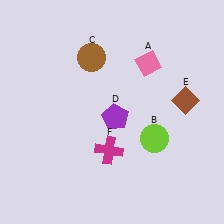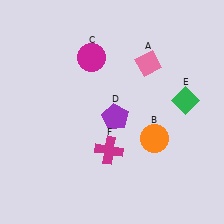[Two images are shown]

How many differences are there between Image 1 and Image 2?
There are 3 differences between the two images.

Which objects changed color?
B changed from lime to orange. C changed from brown to magenta. E changed from brown to green.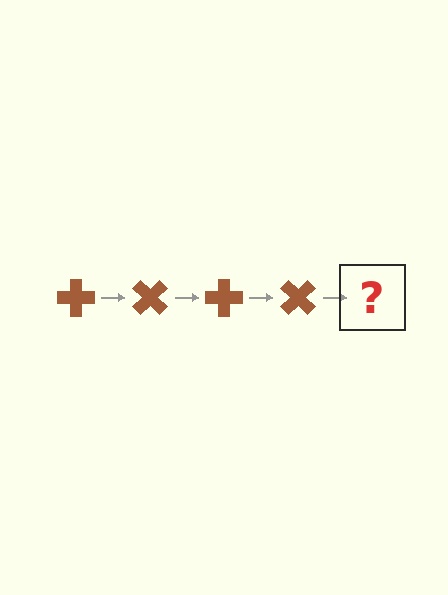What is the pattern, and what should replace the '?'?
The pattern is that the cross rotates 45 degrees each step. The '?' should be a brown cross rotated 180 degrees.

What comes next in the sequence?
The next element should be a brown cross rotated 180 degrees.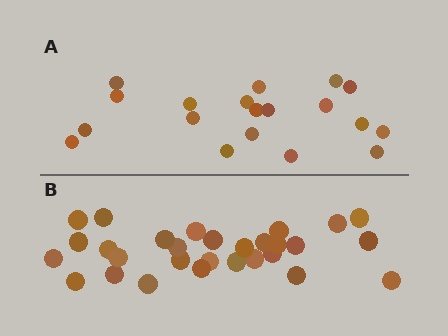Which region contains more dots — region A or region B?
Region B (the bottom region) has more dots.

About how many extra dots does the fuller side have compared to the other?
Region B has roughly 10 or so more dots than region A.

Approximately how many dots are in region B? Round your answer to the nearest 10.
About 30 dots. (The exact count is 29, which rounds to 30.)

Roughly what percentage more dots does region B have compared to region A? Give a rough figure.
About 55% more.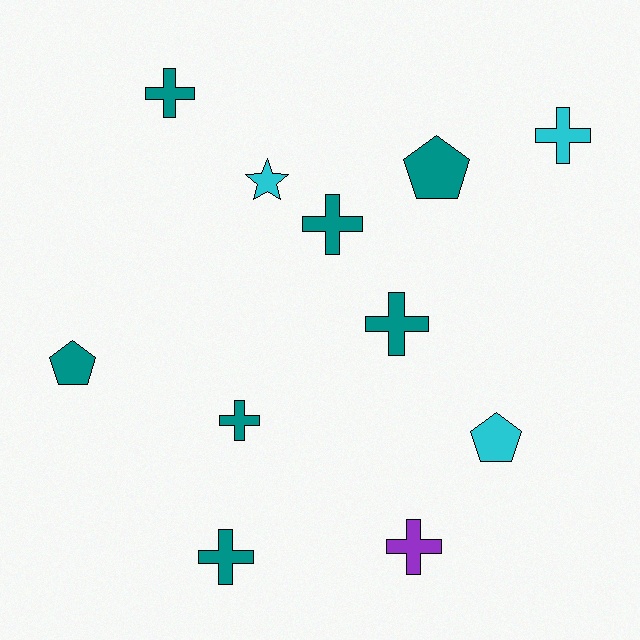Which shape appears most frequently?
Cross, with 7 objects.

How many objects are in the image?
There are 11 objects.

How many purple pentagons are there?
There are no purple pentagons.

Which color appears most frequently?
Teal, with 7 objects.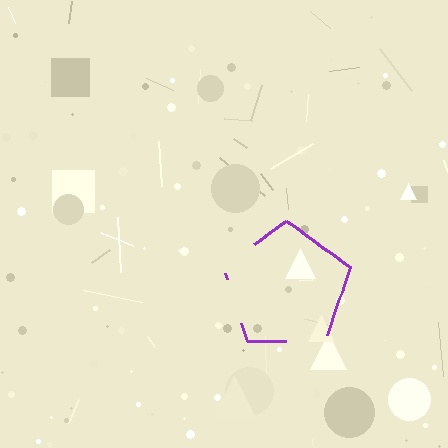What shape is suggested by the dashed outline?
The dashed outline suggests a pentagon.